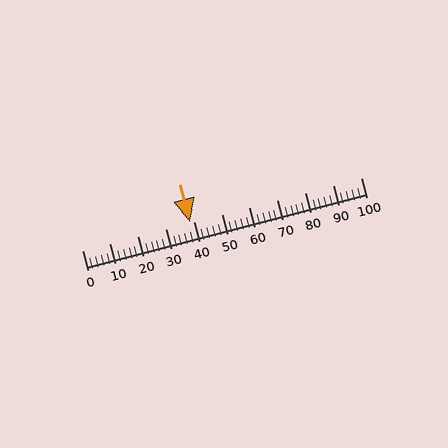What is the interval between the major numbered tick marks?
The major tick marks are spaced 10 units apart.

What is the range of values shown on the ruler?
The ruler shows values from 0 to 100.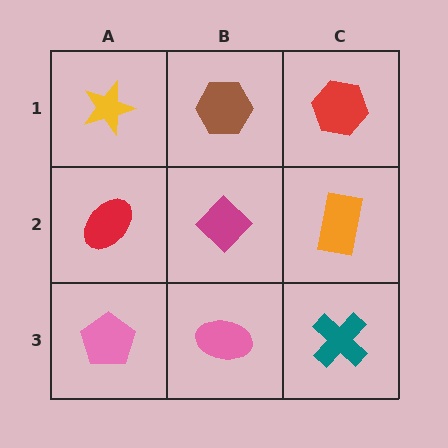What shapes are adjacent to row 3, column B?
A magenta diamond (row 2, column B), a pink pentagon (row 3, column A), a teal cross (row 3, column C).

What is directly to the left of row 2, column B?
A red ellipse.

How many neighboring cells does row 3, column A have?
2.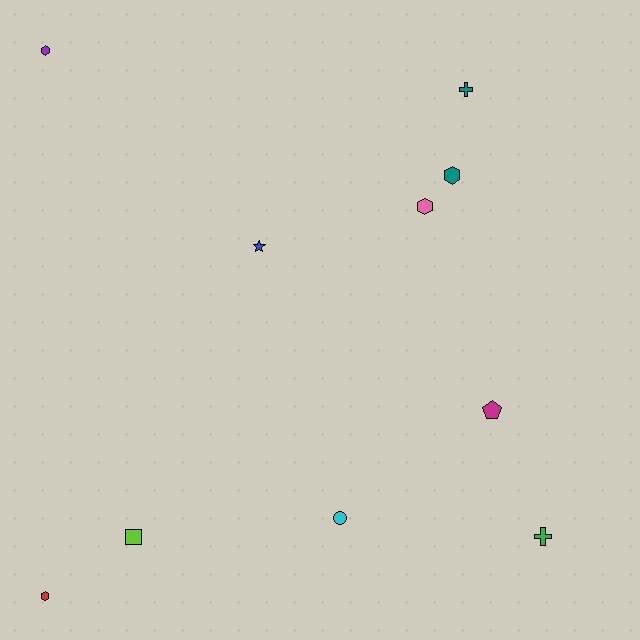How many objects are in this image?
There are 10 objects.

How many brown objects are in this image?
There are no brown objects.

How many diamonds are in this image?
There are no diamonds.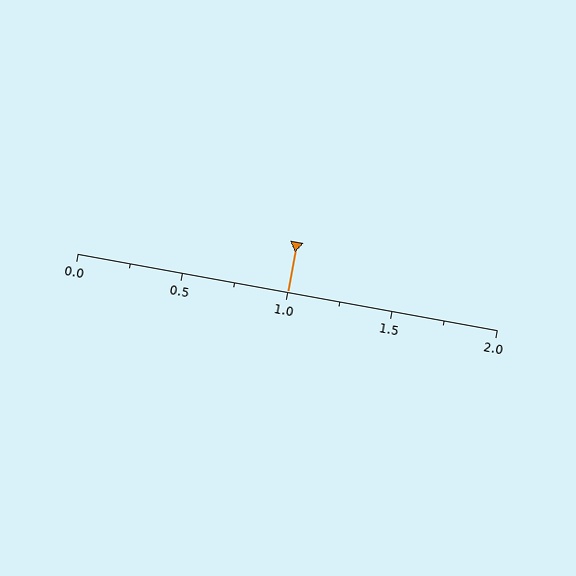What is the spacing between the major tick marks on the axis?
The major ticks are spaced 0.5 apart.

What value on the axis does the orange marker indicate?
The marker indicates approximately 1.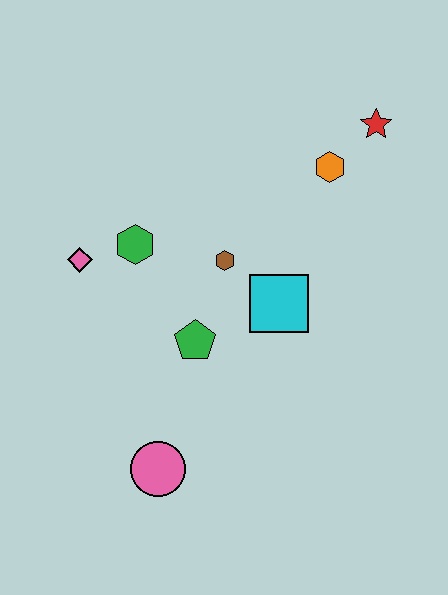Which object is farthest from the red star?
The pink circle is farthest from the red star.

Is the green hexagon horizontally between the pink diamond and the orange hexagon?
Yes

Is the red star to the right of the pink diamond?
Yes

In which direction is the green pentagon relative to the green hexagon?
The green pentagon is below the green hexagon.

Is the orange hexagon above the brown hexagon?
Yes